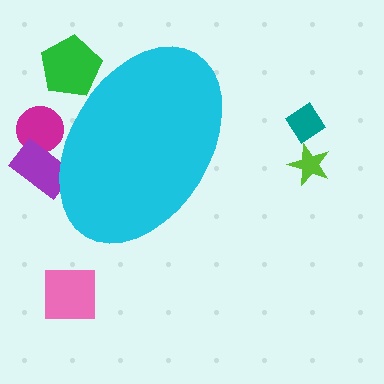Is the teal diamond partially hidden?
No, the teal diamond is fully visible.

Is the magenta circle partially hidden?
Yes, the magenta circle is partially hidden behind the cyan ellipse.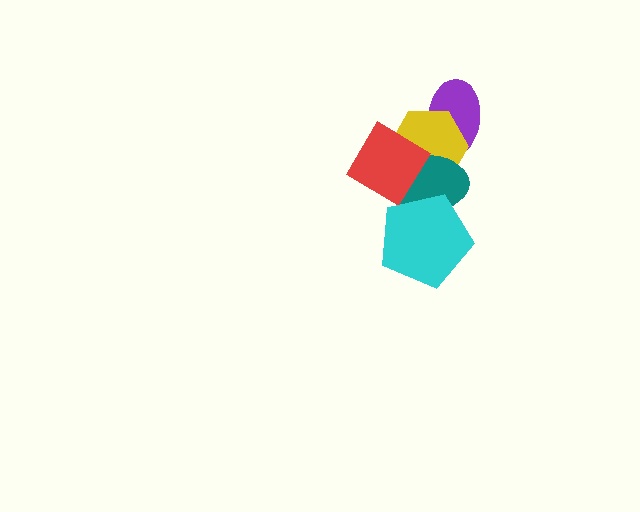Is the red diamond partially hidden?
No, no other shape covers it.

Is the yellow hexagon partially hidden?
Yes, it is partially covered by another shape.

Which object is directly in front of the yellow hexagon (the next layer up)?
The teal ellipse is directly in front of the yellow hexagon.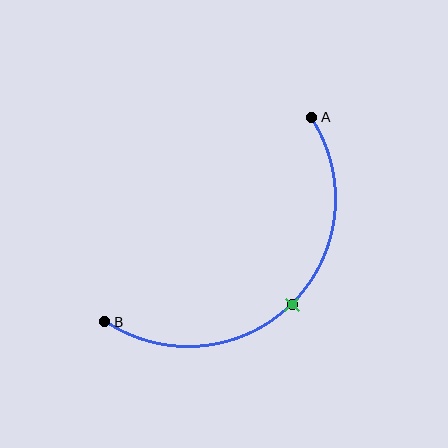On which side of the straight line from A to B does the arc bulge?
The arc bulges below and to the right of the straight line connecting A and B.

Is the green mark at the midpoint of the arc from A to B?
Yes. The green mark lies on the arc at equal arc-length from both A and B — it is the arc midpoint.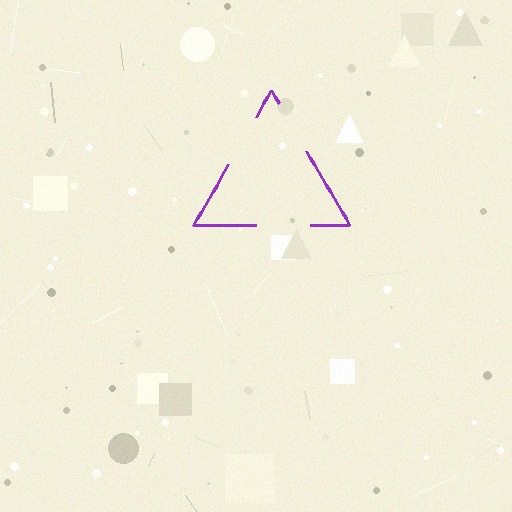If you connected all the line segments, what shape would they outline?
They would outline a triangle.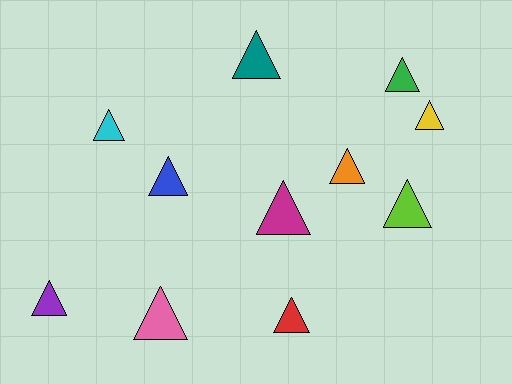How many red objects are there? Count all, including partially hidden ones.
There is 1 red object.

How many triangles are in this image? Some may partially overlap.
There are 11 triangles.